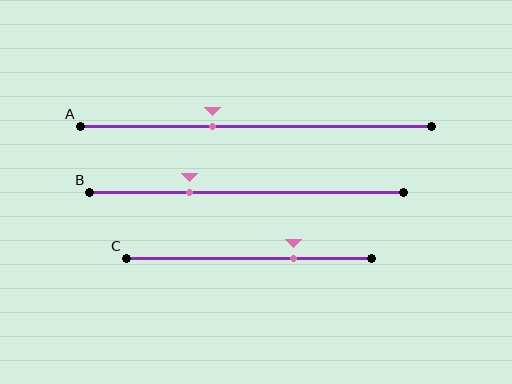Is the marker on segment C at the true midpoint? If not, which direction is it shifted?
No, the marker on segment C is shifted to the right by about 18% of the segment length.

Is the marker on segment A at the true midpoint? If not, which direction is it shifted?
No, the marker on segment A is shifted to the left by about 12% of the segment length.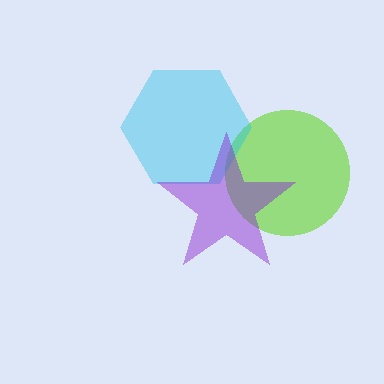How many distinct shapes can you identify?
There are 3 distinct shapes: a lime circle, a cyan hexagon, a purple star.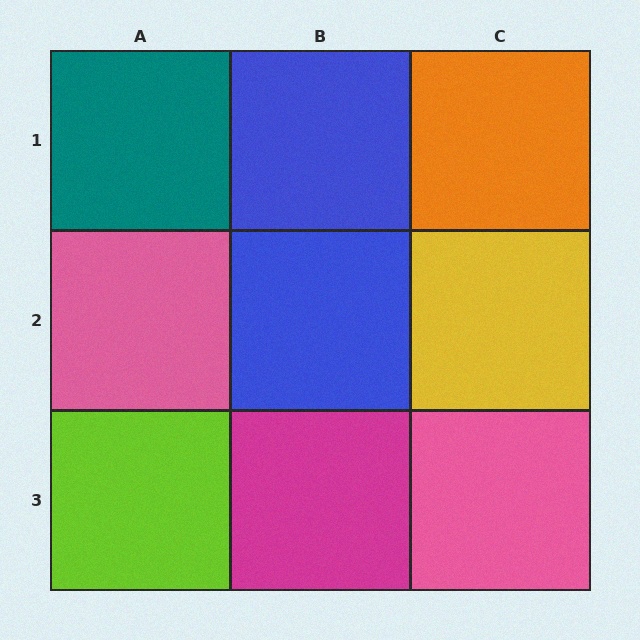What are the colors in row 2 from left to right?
Pink, blue, yellow.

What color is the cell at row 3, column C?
Pink.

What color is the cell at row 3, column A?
Lime.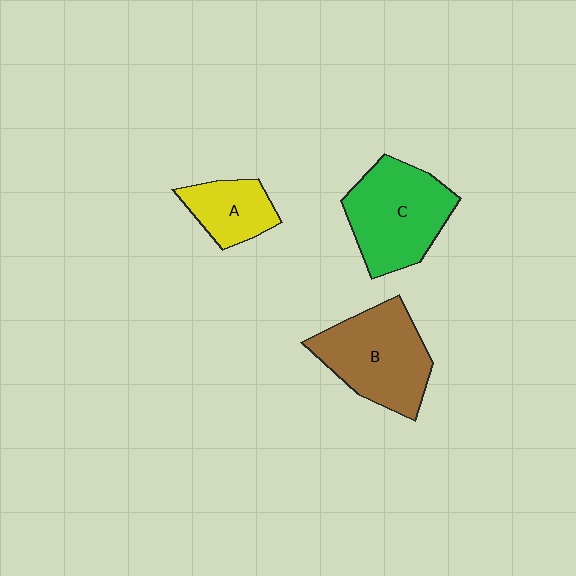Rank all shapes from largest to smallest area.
From largest to smallest: C (green), B (brown), A (yellow).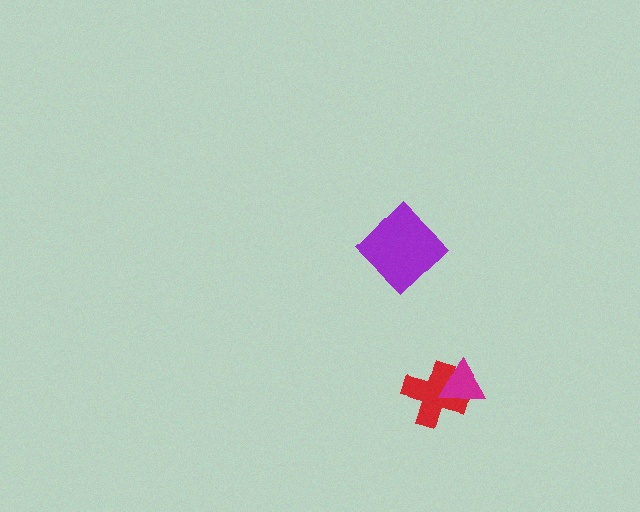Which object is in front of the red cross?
The magenta triangle is in front of the red cross.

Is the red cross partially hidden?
Yes, it is partially covered by another shape.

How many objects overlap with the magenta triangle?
1 object overlaps with the magenta triangle.